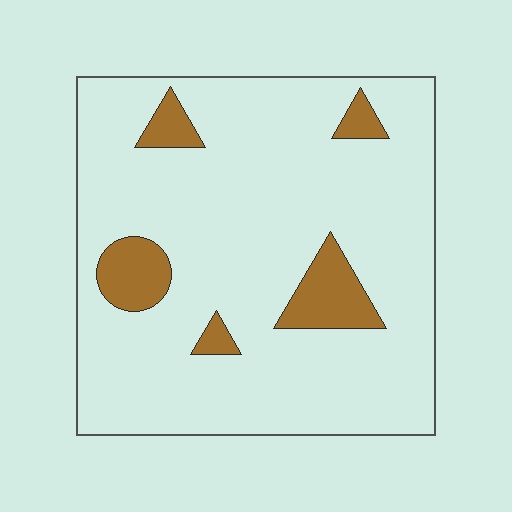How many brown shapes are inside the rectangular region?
5.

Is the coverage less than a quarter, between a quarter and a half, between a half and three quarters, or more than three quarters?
Less than a quarter.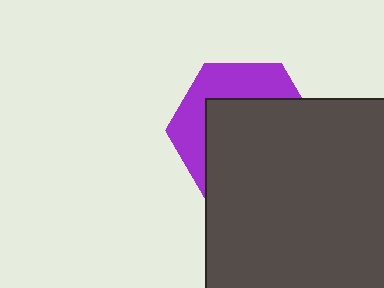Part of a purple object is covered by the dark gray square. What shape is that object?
It is a hexagon.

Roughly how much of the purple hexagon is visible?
A small part of it is visible (roughly 37%).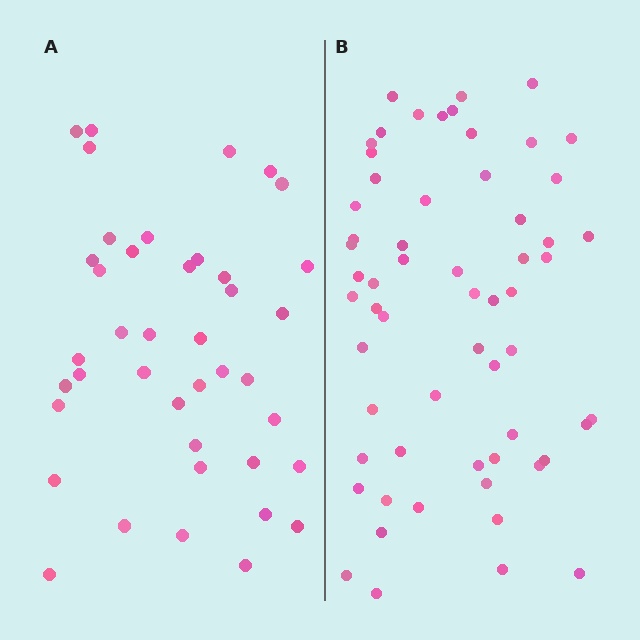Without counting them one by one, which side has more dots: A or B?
Region B (the right region) has more dots.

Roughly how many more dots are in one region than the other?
Region B has approximately 20 more dots than region A.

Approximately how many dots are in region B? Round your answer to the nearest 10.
About 60 dots.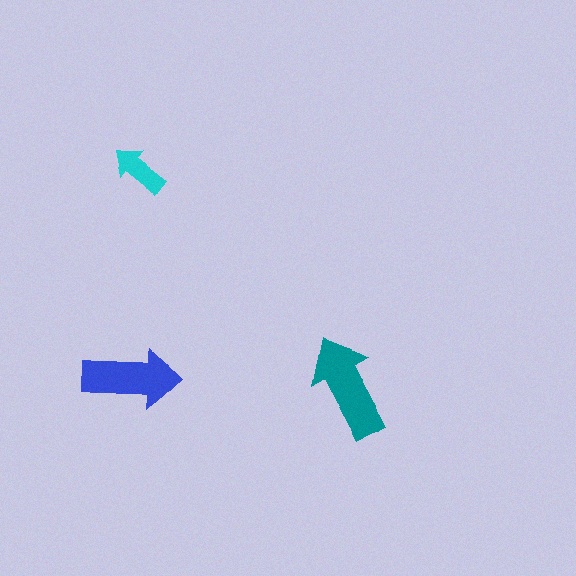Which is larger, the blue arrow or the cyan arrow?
The blue one.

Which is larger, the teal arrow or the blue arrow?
The teal one.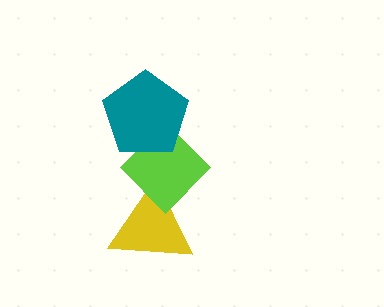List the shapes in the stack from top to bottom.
From top to bottom: the teal pentagon, the lime diamond, the yellow triangle.